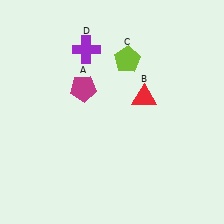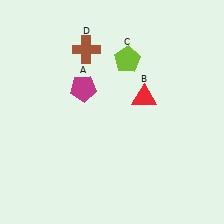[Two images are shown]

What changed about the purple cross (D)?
In Image 1, D is purple. In Image 2, it changed to brown.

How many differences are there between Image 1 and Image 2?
There is 1 difference between the two images.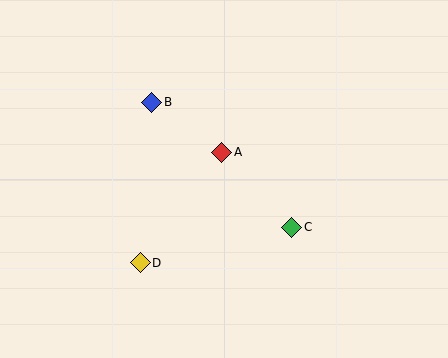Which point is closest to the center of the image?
Point A at (222, 152) is closest to the center.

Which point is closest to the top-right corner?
Point A is closest to the top-right corner.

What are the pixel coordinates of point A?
Point A is at (222, 152).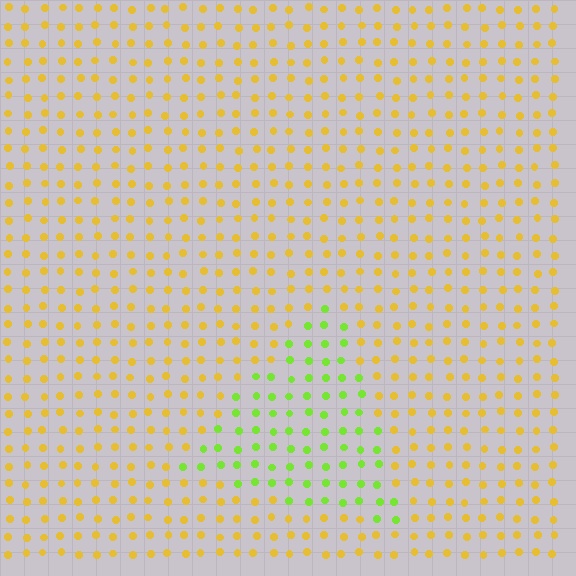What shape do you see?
I see a triangle.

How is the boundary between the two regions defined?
The boundary is defined purely by a slight shift in hue (about 51 degrees). Spacing, size, and orientation are identical on both sides.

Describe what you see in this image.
The image is filled with small yellow elements in a uniform arrangement. A triangle-shaped region is visible where the elements are tinted to a slightly different hue, forming a subtle color boundary.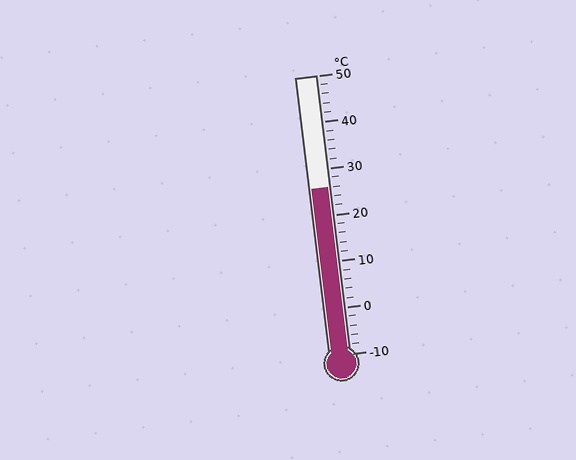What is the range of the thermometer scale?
The thermometer scale ranges from -10°C to 50°C.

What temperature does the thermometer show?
The thermometer shows approximately 26°C.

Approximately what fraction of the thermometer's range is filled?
The thermometer is filled to approximately 60% of its range.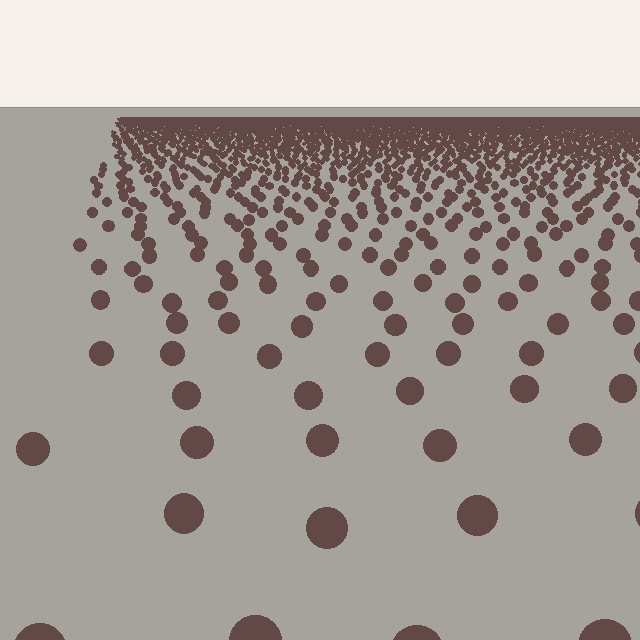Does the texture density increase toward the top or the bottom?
Density increases toward the top.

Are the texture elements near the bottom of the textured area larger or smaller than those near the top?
Larger. Near the bottom, elements are closer to the viewer and appear at a bigger on-screen size.